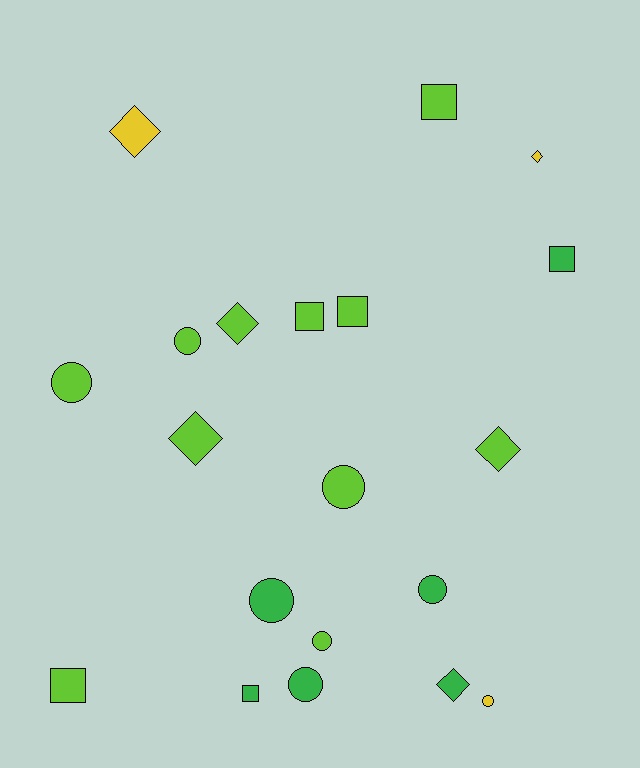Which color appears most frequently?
Lime, with 11 objects.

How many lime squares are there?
There are 4 lime squares.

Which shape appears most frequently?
Circle, with 8 objects.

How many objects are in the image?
There are 20 objects.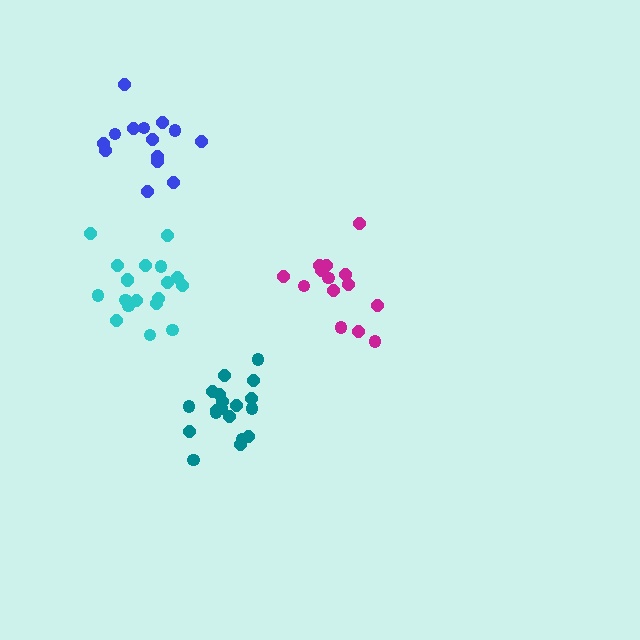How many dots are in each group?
Group 1: 14 dots, Group 2: 19 dots, Group 3: 19 dots, Group 4: 14 dots (66 total).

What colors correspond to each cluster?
The clusters are colored: magenta, cyan, teal, blue.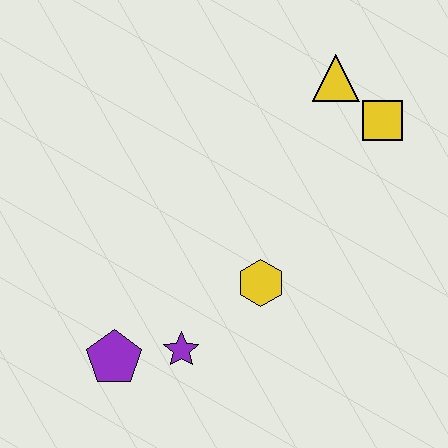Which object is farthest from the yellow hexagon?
The yellow triangle is farthest from the yellow hexagon.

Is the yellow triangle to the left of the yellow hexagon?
No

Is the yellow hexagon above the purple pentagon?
Yes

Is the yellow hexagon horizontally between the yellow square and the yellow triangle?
No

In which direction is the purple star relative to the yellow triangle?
The purple star is below the yellow triangle.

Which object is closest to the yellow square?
The yellow triangle is closest to the yellow square.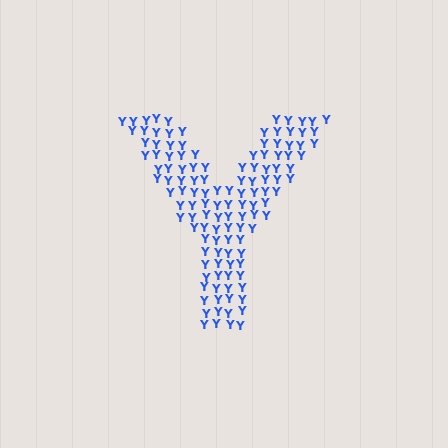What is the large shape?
The large shape is the letter Y.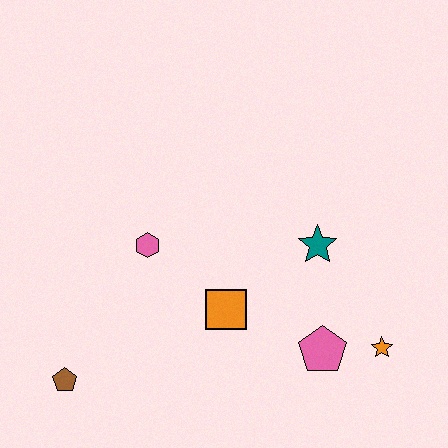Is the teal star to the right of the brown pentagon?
Yes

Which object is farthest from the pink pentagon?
The brown pentagon is farthest from the pink pentagon.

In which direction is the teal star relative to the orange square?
The teal star is to the right of the orange square.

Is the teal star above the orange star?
Yes